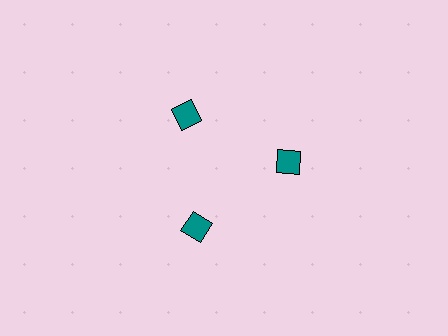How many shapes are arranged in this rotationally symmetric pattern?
There are 3 shapes, arranged in 3 groups of 1.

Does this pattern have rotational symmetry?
Yes, this pattern has 3-fold rotational symmetry. It looks the same after rotating 120 degrees around the center.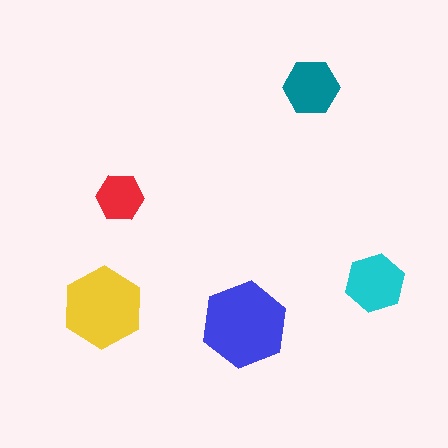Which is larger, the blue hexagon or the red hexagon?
The blue one.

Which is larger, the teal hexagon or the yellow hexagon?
The yellow one.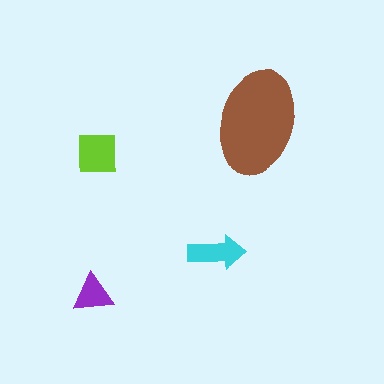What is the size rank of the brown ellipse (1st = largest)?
1st.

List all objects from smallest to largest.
The purple triangle, the cyan arrow, the lime square, the brown ellipse.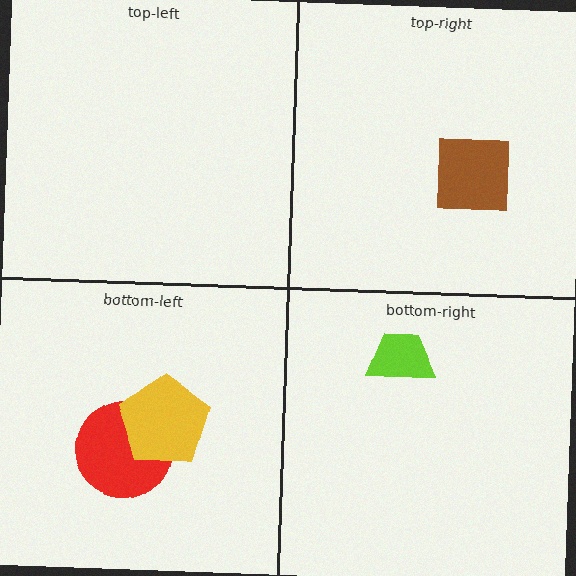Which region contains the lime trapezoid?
The bottom-right region.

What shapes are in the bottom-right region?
The lime trapezoid.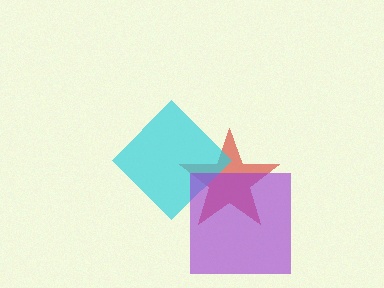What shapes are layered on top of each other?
The layered shapes are: a red star, a cyan diamond, a purple square.